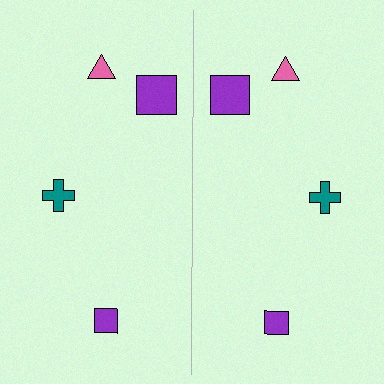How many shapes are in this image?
There are 8 shapes in this image.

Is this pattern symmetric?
Yes, this pattern has bilateral (reflection) symmetry.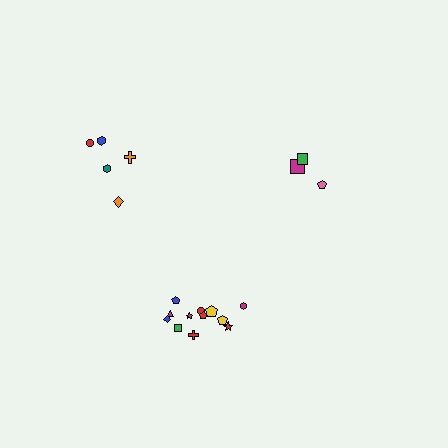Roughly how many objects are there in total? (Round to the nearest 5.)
Roughly 20 objects in total.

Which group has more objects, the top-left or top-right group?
The top-left group.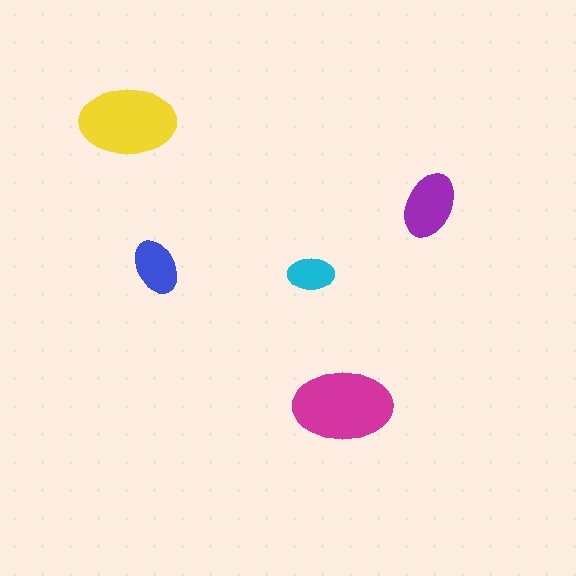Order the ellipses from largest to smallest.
the magenta one, the yellow one, the purple one, the blue one, the cyan one.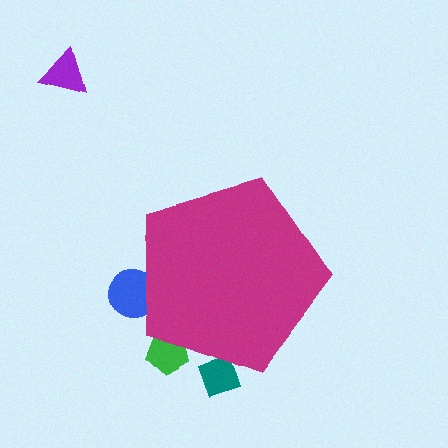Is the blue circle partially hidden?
Yes, the blue circle is partially hidden behind the magenta pentagon.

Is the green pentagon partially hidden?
Yes, the green pentagon is partially hidden behind the magenta pentagon.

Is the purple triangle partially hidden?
No, the purple triangle is fully visible.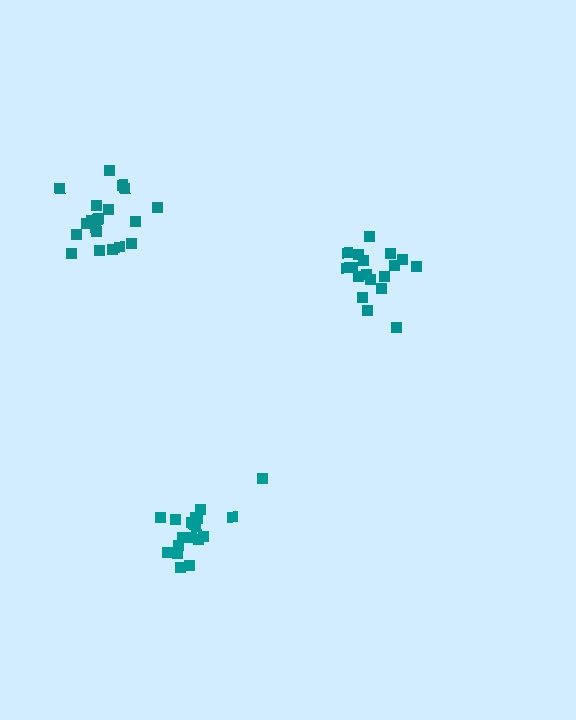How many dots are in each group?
Group 1: 18 dots, Group 2: 19 dots, Group 3: 20 dots (57 total).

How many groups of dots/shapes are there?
There are 3 groups.